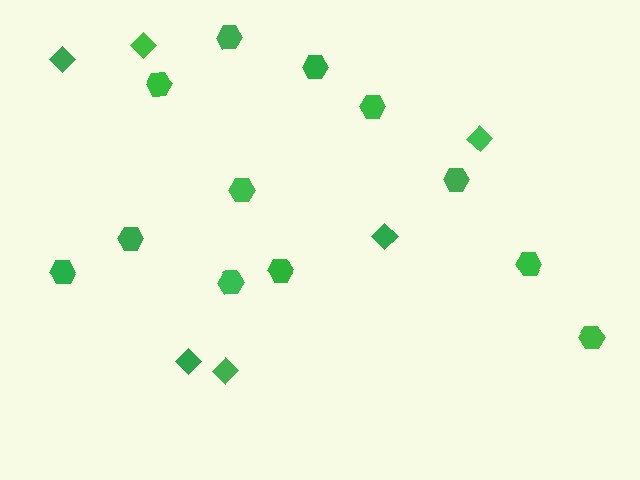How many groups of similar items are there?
There are 2 groups: one group of diamonds (6) and one group of hexagons (12).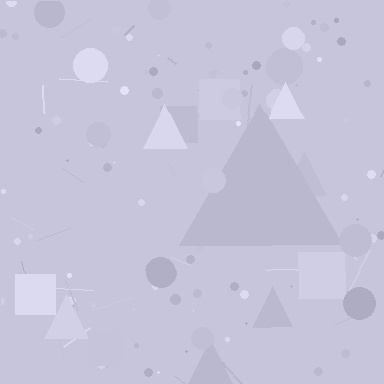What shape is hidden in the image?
A triangle is hidden in the image.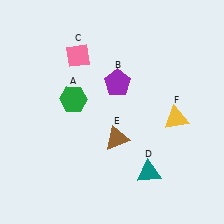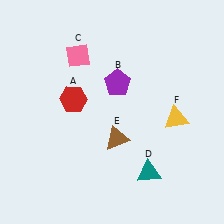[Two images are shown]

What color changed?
The hexagon (A) changed from green in Image 1 to red in Image 2.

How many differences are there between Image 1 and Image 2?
There is 1 difference between the two images.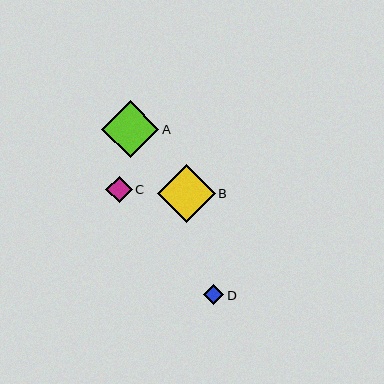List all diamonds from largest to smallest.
From largest to smallest: B, A, C, D.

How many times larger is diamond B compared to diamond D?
Diamond B is approximately 2.9 times the size of diamond D.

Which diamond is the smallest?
Diamond D is the smallest with a size of approximately 20 pixels.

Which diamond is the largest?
Diamond B is the largest with a size of approximately 58 pixels.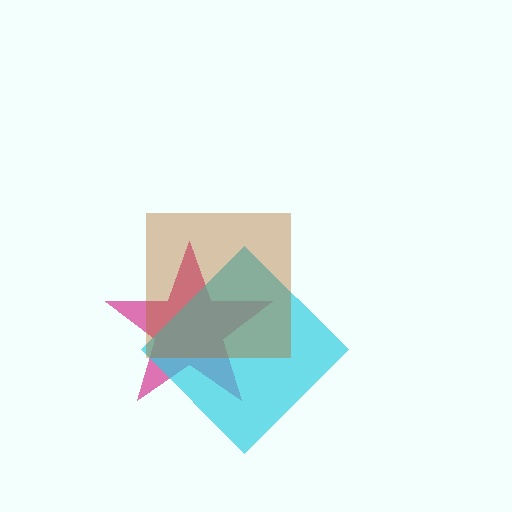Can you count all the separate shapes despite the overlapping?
Yes, there are 3 separate shapes.